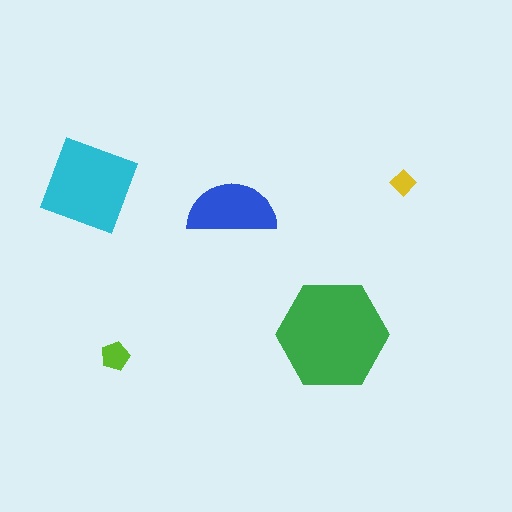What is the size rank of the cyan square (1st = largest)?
2nd.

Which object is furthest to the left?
The cyan square is leftmost.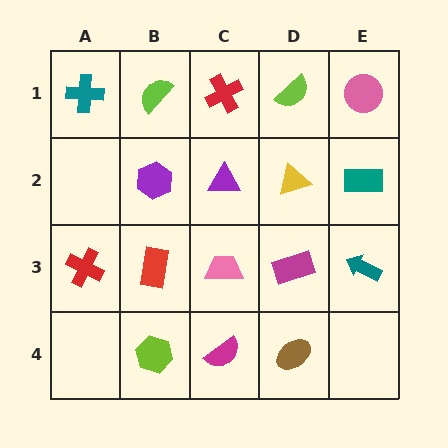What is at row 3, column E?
A teal arrow.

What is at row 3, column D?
A magenta rectangle.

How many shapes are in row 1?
5 shapes.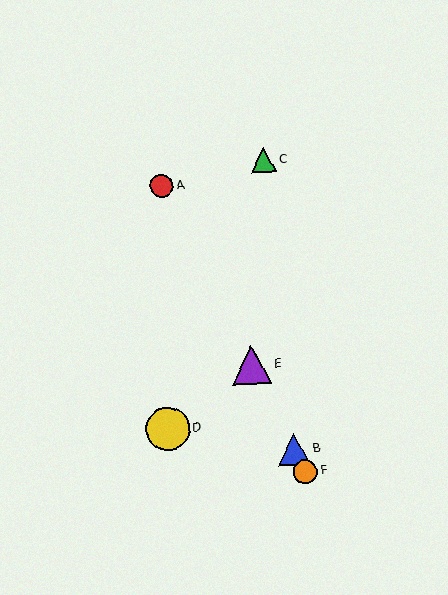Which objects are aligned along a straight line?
Objects A, B, E, F are aligned along a straight line.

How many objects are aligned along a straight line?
4 objects (A, B, E, F) are aligned along a straight line.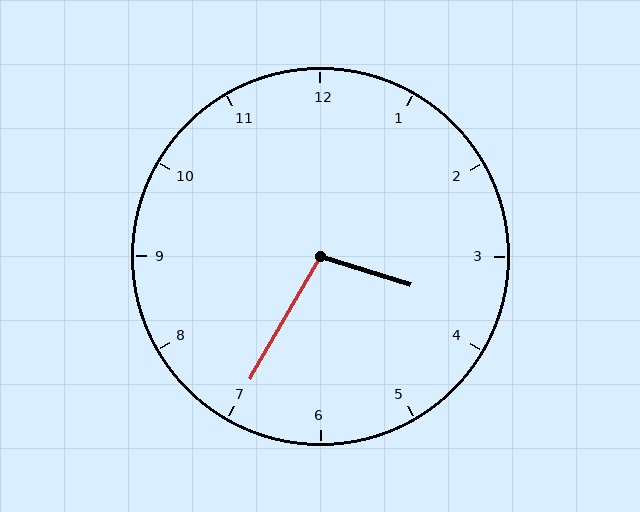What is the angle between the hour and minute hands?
Approximately 102 degrees.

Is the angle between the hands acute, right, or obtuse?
It is obtuse.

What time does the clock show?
3:35.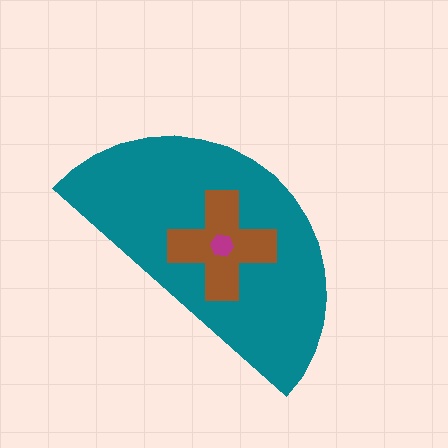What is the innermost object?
The magenta hexagon.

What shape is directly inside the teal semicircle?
The brown cross.